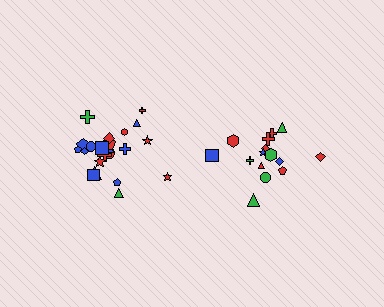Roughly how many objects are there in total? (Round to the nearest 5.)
Roughly 35 objects in total.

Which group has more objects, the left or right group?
The left group.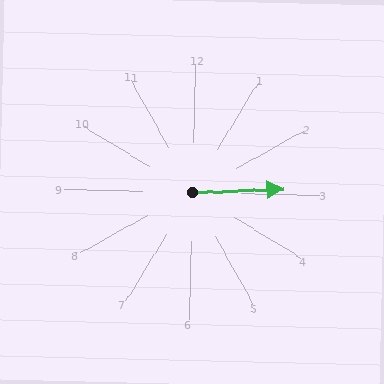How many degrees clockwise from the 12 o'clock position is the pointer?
Approximately 87 degrees.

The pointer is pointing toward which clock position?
Roughly 3 o'clock.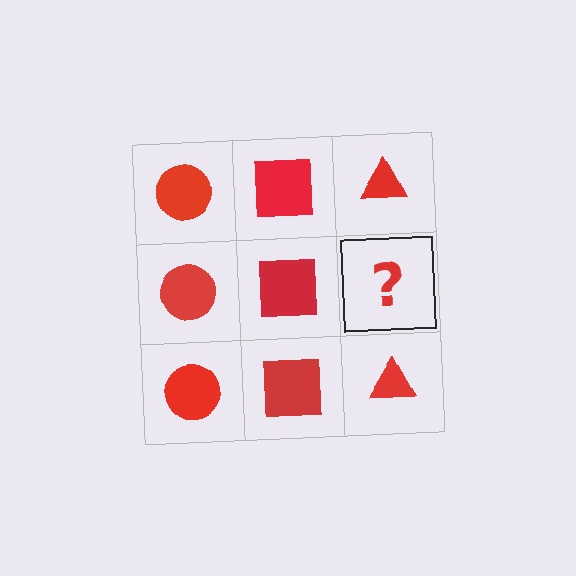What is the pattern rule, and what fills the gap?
The rule is that each column has a consistent shape. The gap should be filled with a red triangle.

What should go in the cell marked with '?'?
The missing cell should contain a red triangle.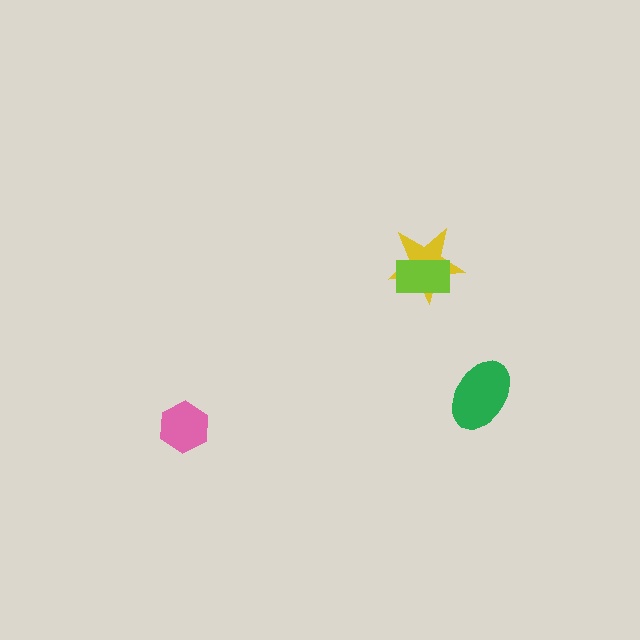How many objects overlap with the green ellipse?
0 objects overlap with the green ellipse.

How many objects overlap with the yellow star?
1 object overlaps with the yellow star.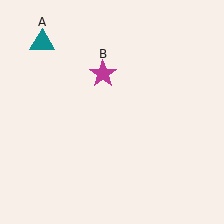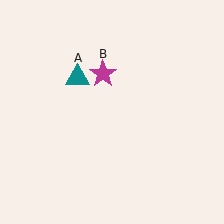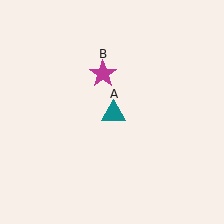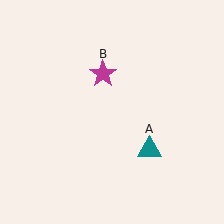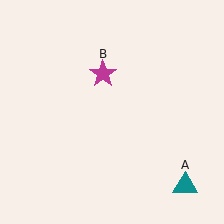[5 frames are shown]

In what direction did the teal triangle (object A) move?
The teal triangle (object A) moved down and to the right.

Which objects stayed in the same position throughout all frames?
Magenta star (object B) remained stationary.